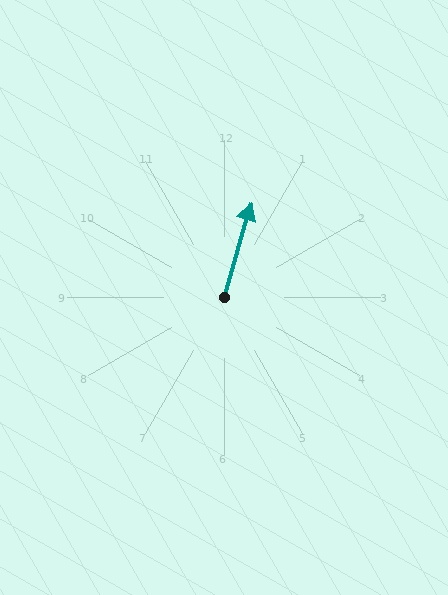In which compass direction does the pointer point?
North.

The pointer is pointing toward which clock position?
Roughly 1 o'clock.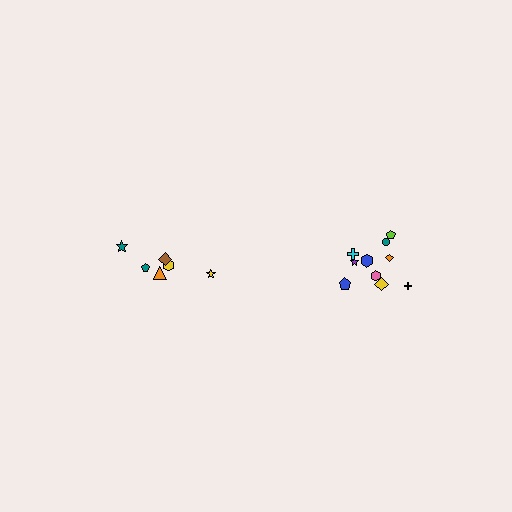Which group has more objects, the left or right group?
The right group.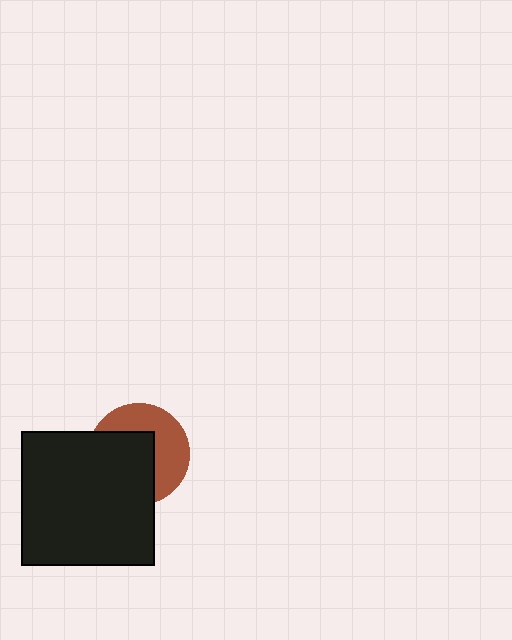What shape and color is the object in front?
The object in front is a black square.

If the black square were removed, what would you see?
You would see the complete brown circle.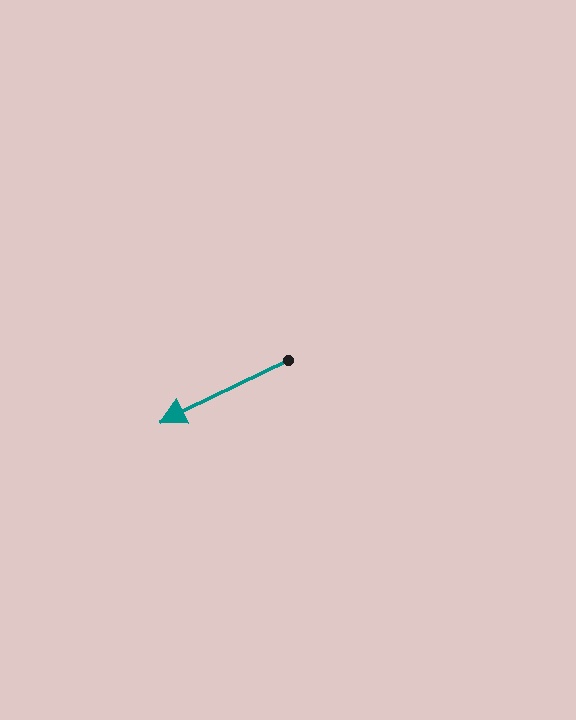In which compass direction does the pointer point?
Southwest.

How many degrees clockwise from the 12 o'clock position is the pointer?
Approximately 244 degrees.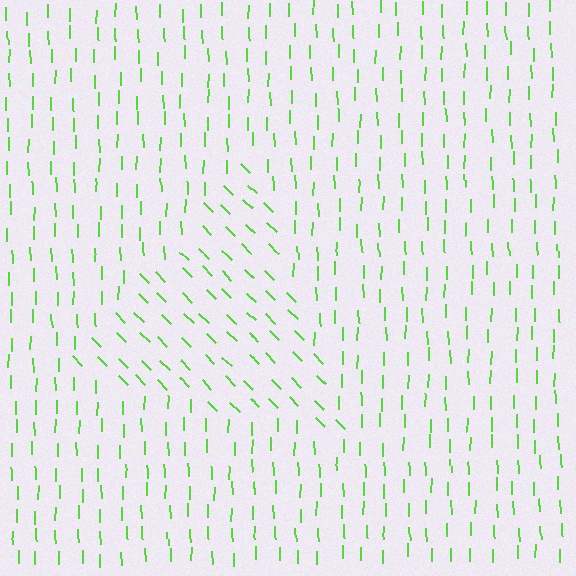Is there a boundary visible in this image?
Yes, there is a texture boundary formed by a change in line orientation.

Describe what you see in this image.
The image is filled with small lime line segments. A triangle region in the image has lines oriented differently from the surrounding lines, creating a visible texture boundary.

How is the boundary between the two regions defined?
The boundary is defined purely by a change in line orientation (approximately 45 degrees difference). All lines are the same color and thickness.